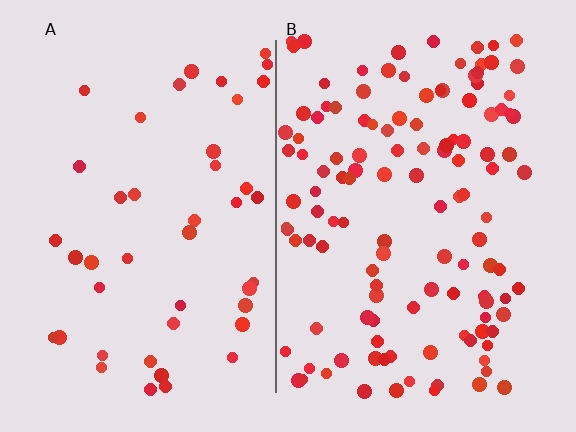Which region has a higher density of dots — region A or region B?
B (the right).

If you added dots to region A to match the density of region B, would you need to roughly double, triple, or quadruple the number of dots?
Approximately triple.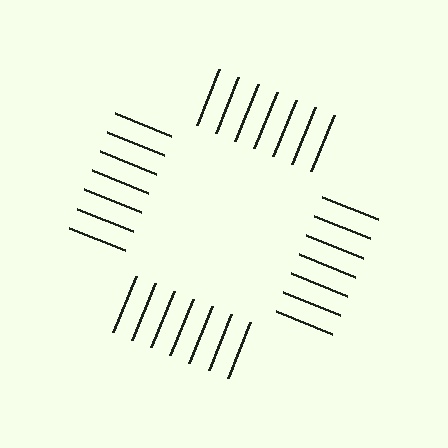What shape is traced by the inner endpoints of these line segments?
An illusory square — the line segments terminate on its edges but no continuous stroke is drawn.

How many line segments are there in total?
28 — 7 along each of the 4 edges.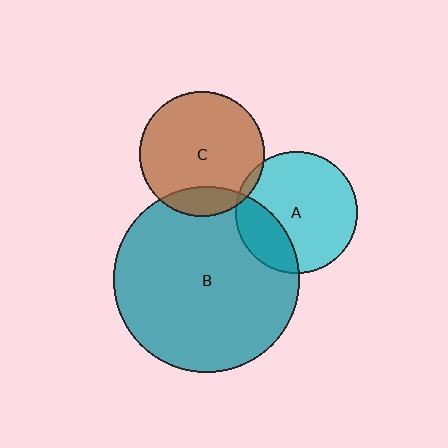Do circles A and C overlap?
Yes.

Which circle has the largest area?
Circle B (teal).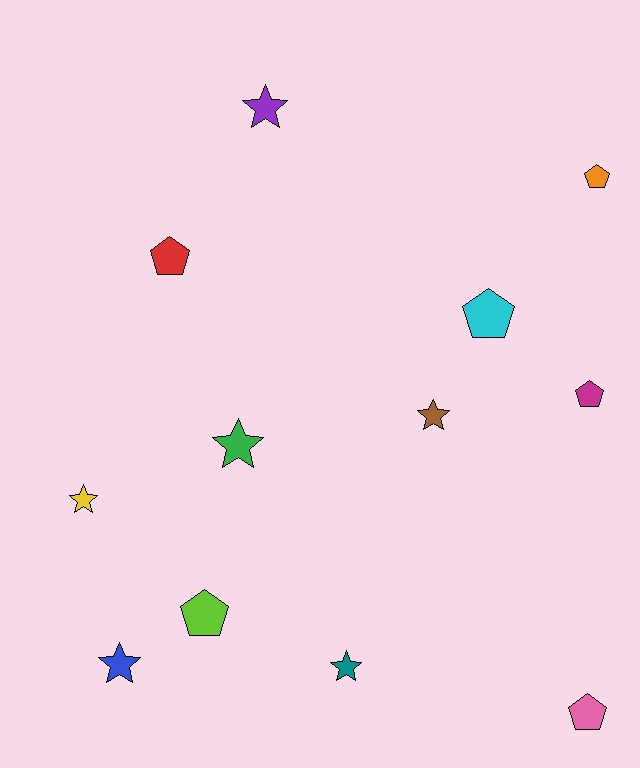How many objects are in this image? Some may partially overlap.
There are 12 objects.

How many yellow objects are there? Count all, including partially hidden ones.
There is 1 yellow object.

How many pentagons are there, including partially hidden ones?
There are 6 pentagons.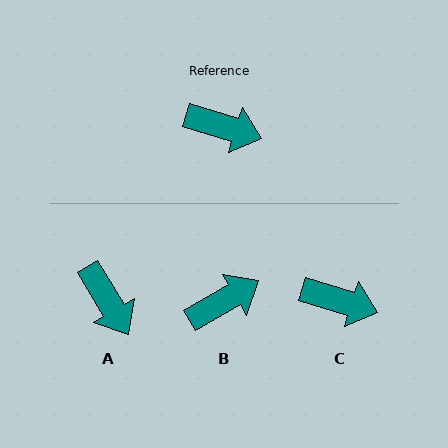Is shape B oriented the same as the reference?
No, it is off by about 47 degrees.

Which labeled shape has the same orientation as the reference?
C.